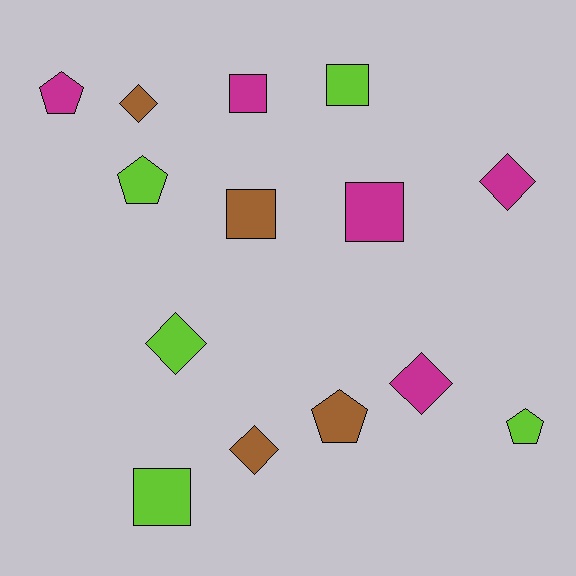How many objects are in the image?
There are 14 objects.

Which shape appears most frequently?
Diamond, with 5 objects.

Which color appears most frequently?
Lime, with 5 objects.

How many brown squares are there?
There is 1 brown square.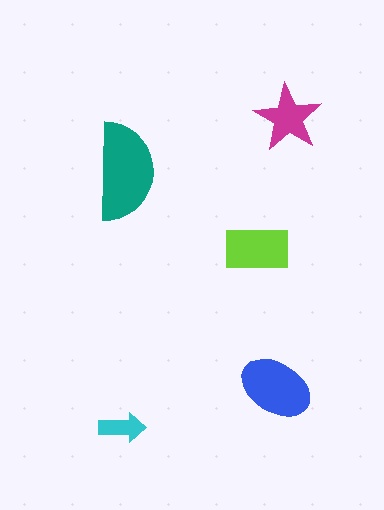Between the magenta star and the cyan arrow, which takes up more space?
The magenta star.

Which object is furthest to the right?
The magenta star is rightmost.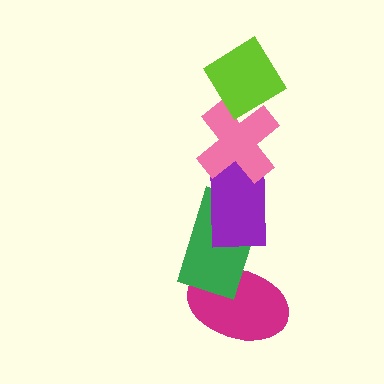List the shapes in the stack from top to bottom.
From top to bottom: the lime diamond, the pink cross, the purple rectangle, the green rectangle, the magenta ellipse.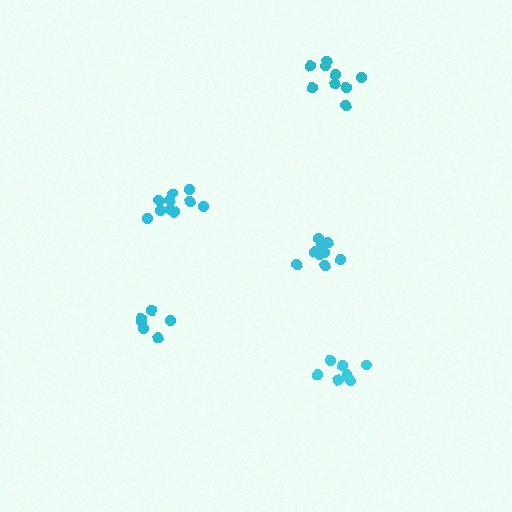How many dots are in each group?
Group 1: 10 dots, Group 2: 9 dots, Group 3: 6 dots, Group 4: 8 dots, Group 5: 9 dots (42 total).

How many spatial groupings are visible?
There are 5 spatial groupings.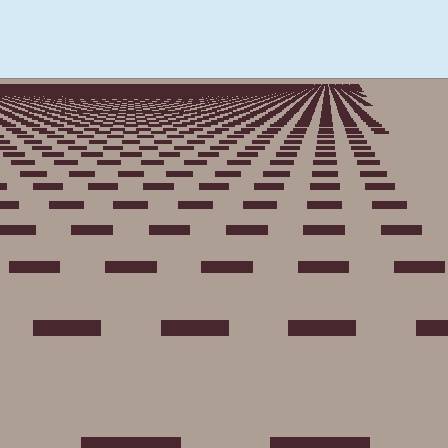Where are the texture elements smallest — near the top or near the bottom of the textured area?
Near the top.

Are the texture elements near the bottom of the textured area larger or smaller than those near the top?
Larger. Near the bottom, elements are closer to the viewer and appear at a bigger on-screen size.